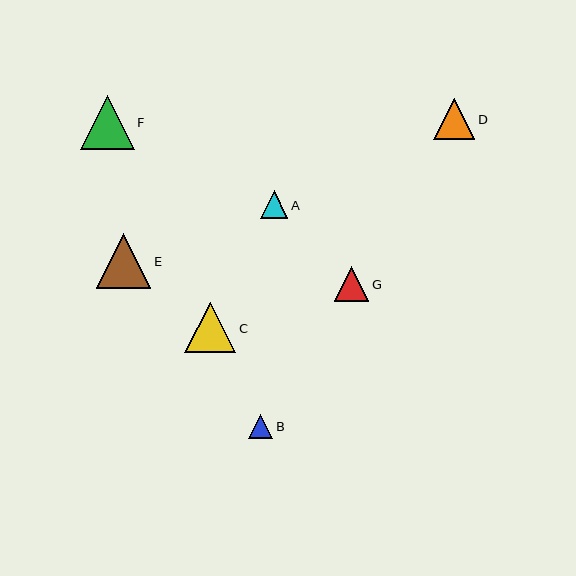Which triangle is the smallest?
Triangle B is the smallest with a size of approximately 24 pixels.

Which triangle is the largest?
Triangle E is the largest with a size of approximately 54 pixels.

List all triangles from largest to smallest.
From largest to smallest: E, F, C, D, G, A, B.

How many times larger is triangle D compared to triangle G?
Triangle D is approximately 1.2 times the size of triangle G.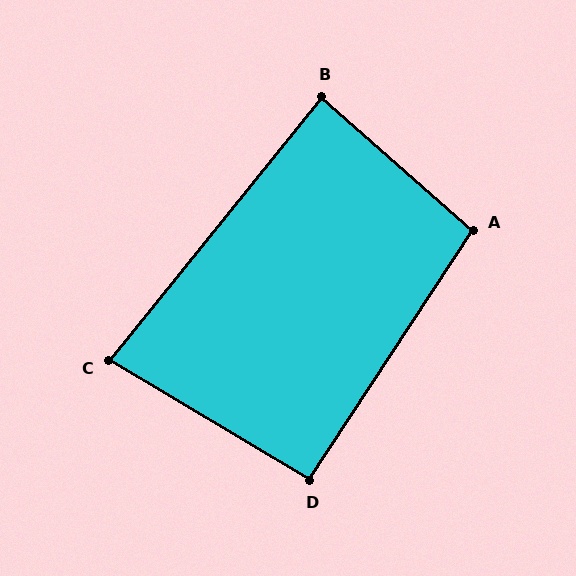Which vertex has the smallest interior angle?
C, at approximately 82 degrees.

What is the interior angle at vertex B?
Approximately 88 degrees (approximately right).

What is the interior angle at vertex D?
Approximately 92 degrees (approximately right).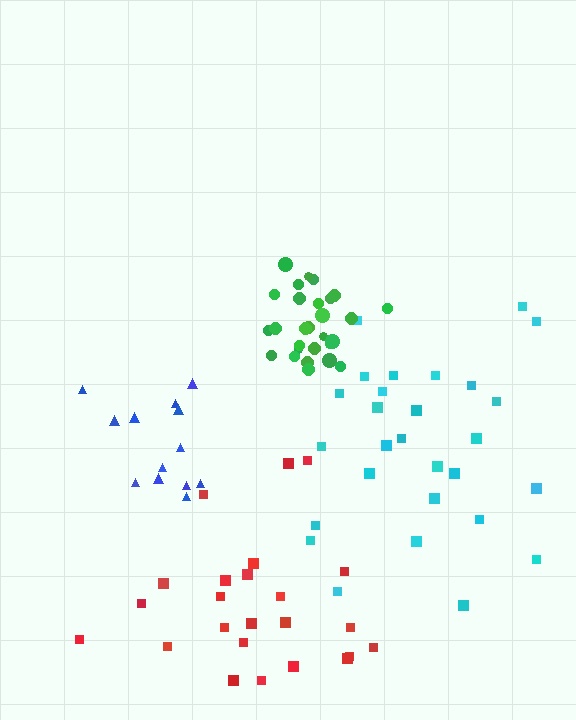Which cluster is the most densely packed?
Green.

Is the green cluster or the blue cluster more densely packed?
Green.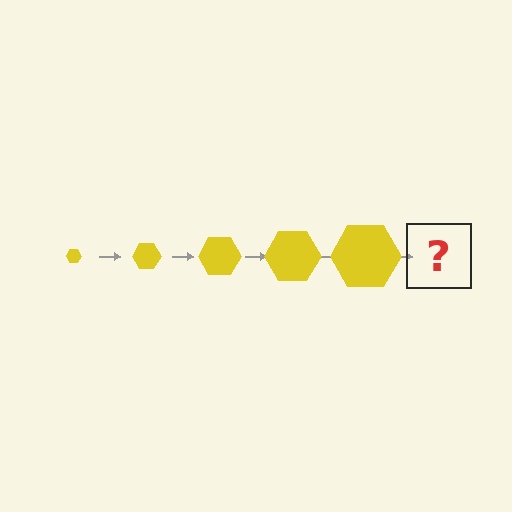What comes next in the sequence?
The next element should be a yellow hexagon, larger than the previous one.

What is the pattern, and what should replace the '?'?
The pattern is that the hexagon gets progressively larger each step. The '?' should be a yellow hexagon, larger than the previous one.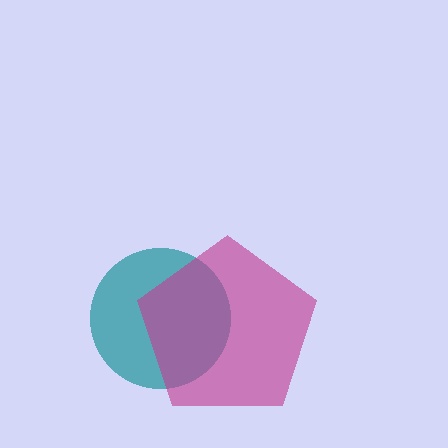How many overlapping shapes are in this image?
There are 2 overlapping shapes in the image.